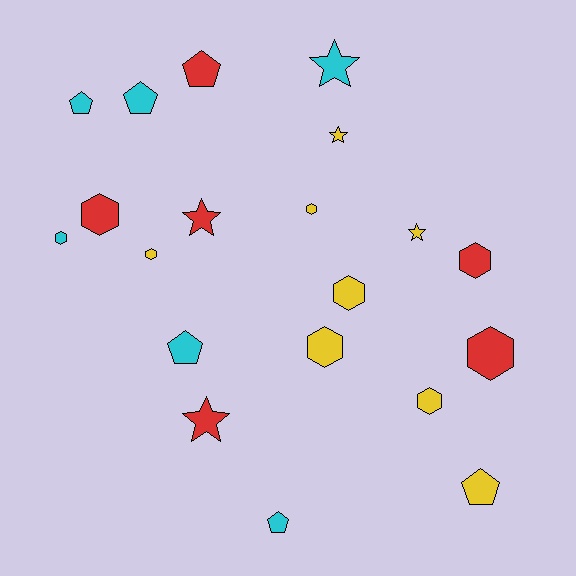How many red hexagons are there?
There are 3 red hexagons.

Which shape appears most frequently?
Hexagon, with 9 objects.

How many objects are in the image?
There are 20 objects.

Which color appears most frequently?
Yellow, with 8 objects.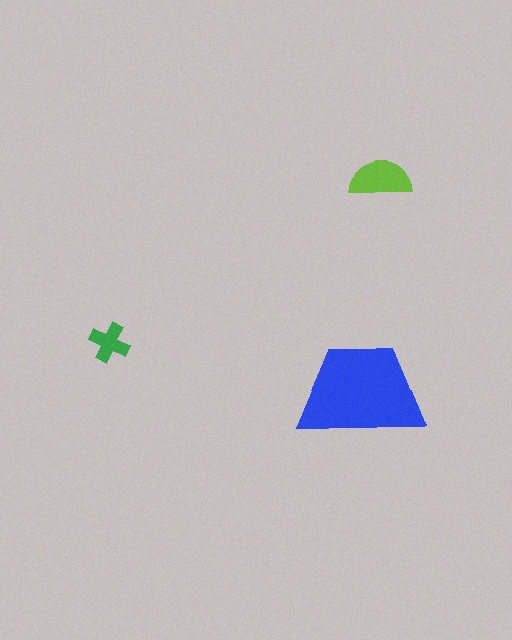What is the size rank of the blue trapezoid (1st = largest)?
1st.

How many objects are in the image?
There are 3 objects in the image.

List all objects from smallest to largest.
The green cross, the lime semicircle, the blue trapezoid.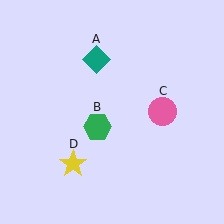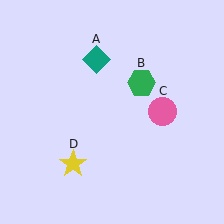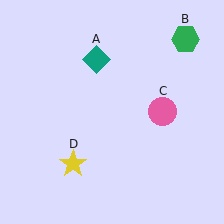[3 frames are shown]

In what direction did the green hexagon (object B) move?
The green hexagon (object B) moved up and to the right.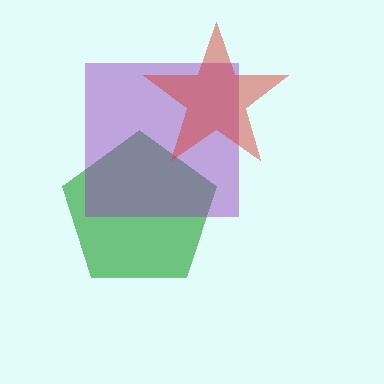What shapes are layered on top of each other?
The layered shapes are: a green pentagon, a purple square, a red star.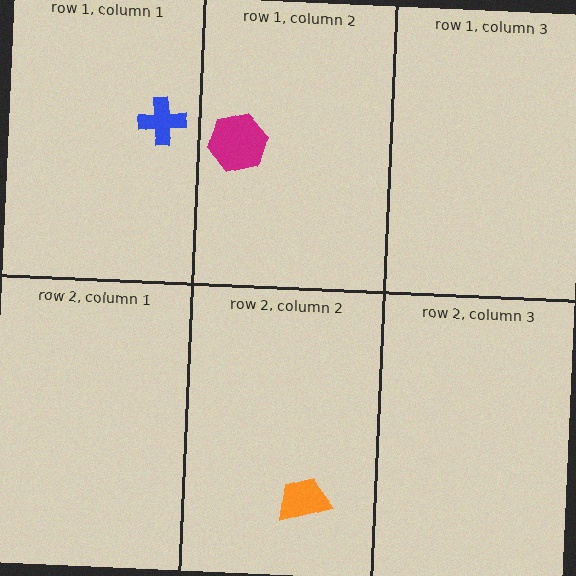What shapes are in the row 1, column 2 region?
The magenta hexagon.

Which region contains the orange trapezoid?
The row 2, column 2 region.